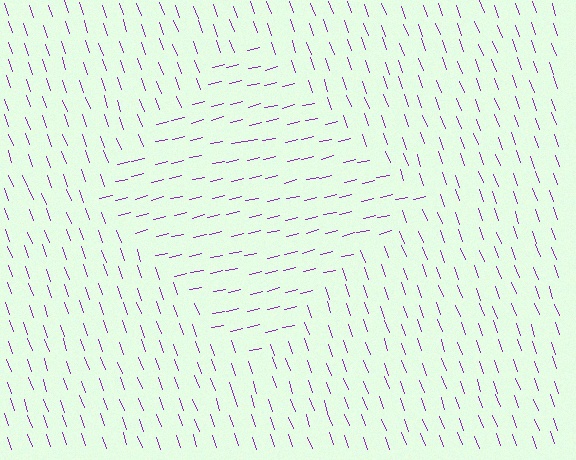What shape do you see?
I see a diamond.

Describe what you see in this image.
The image is filled with small purple line segments. A diamond region in the image has lines oriented differently from the surrounding lines, creating a visible texture boundary.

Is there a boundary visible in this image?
Yes, there is a texture boundary formed by a change in line orientation.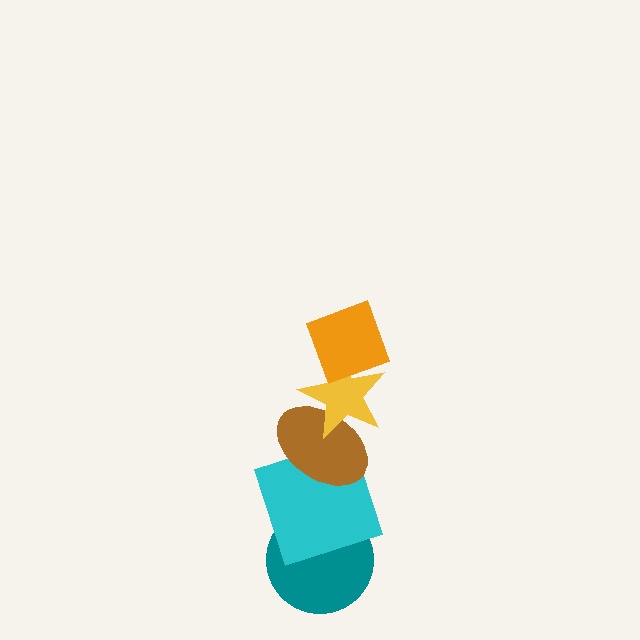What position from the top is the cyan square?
The cyan square is 4th from the top.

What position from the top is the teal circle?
The teal circle is 5th from the top.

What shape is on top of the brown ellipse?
The yellow star is on top of the brown ellipse.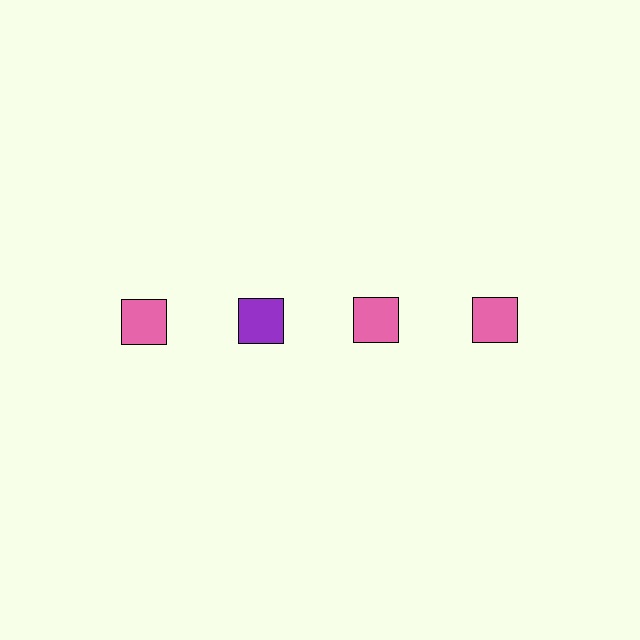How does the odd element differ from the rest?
It has a different color: purple instead of pink.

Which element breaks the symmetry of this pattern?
The purple square in the top row, second from left column breaks the symmetry. All other shapes are pink squares.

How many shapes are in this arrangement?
There are 4 shapes arranged in a grid pattern.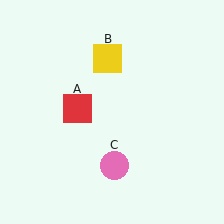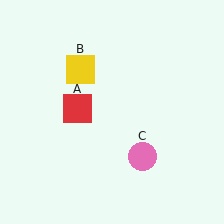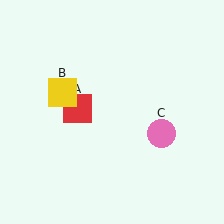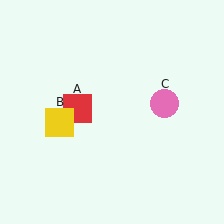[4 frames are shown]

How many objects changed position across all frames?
2 objects changed position: yellow square (object B), pink circle (object C).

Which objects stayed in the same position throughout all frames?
Red square (object A) remained stationary.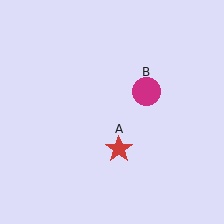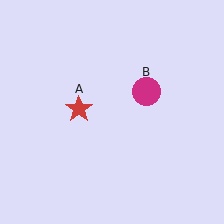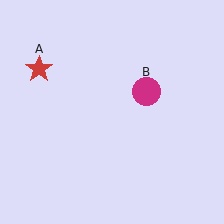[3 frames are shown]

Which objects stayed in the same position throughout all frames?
Magenta circle (object B) remained stationary.